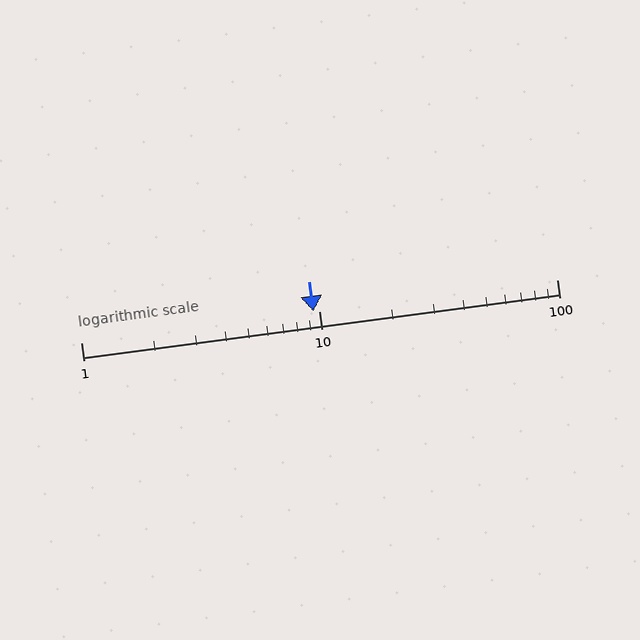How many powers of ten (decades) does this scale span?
The scale spans 2 decades, from 1 to 100.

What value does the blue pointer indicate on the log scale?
The pointer indicates approximately 9.5.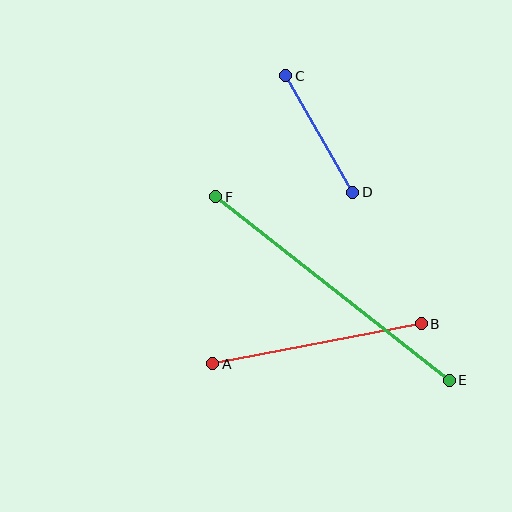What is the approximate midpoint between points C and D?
The midpoint is at approximately (319, 134) pixels.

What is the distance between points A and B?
The distance is approximately 212 pixels.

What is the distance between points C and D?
The distance is approximately 134 pixels.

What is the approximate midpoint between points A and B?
The midpoint is at approximately (317, 344) pixels.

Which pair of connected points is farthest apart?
Points E and F are farthest apart.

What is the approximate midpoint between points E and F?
The midpoint is at approximately (333, 289) pixels.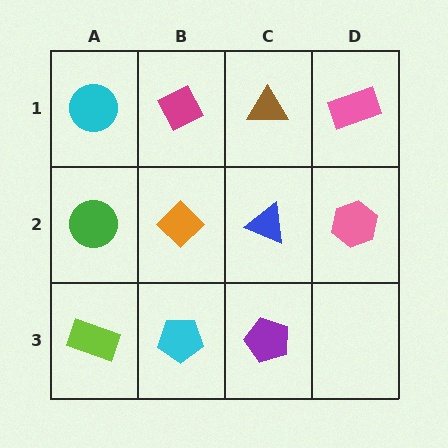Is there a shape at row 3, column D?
No, that cell is empty.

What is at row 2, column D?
A pink hexagon.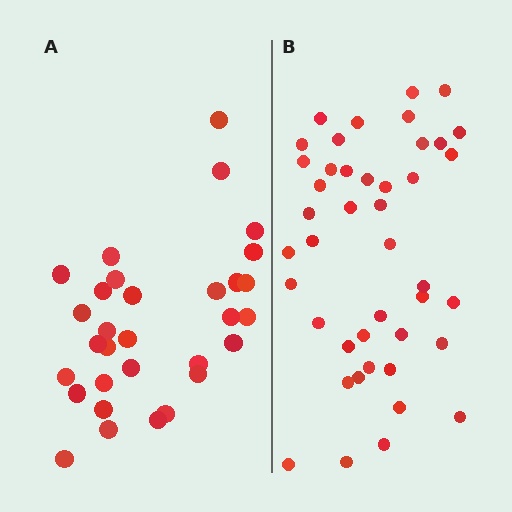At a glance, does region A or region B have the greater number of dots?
Region B (the right region) has more dots.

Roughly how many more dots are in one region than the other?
Region B has roughly 12 or so more dots than region A.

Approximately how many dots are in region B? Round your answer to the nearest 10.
About 40 dots. (The exact count is 43, which rounds to 40.)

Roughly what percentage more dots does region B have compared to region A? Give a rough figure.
About 40% more.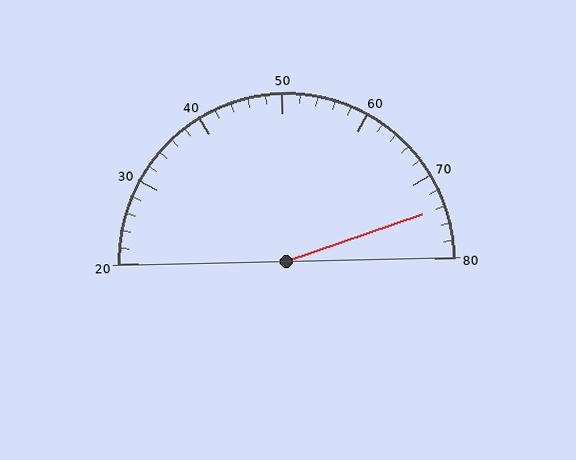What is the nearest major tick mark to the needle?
The nearest major tick mark is 70.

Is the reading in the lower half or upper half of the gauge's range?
The reading is in the upper half of the range (20 to 80).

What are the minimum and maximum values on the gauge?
The gauge ranges from 20 to 80.